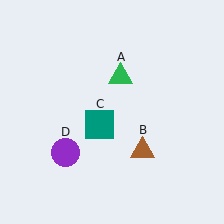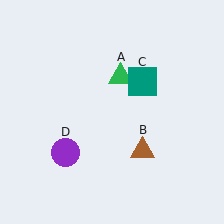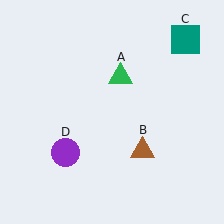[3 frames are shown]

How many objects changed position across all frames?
1 object changed position: teal square (object C).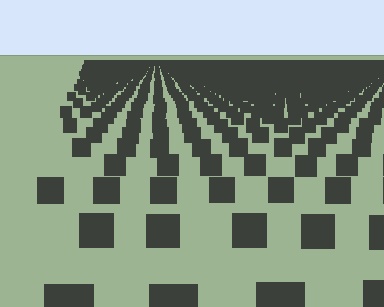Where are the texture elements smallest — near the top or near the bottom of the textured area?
Near the top.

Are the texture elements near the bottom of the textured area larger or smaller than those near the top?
Larger. Near the bottom, elements are closer to the viewer and appear at a bigger on-screen size.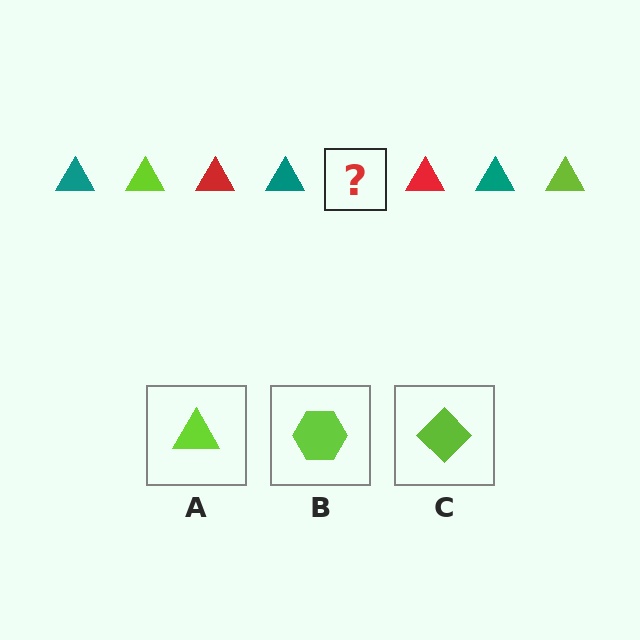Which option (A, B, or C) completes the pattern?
A.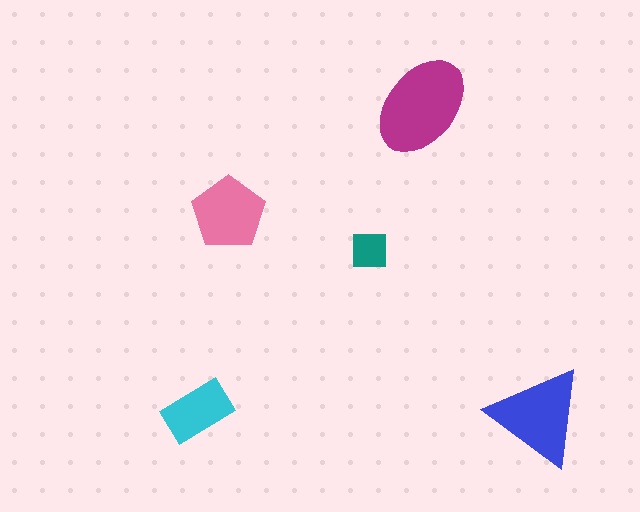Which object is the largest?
The magenta ellipse.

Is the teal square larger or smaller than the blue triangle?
Smaller.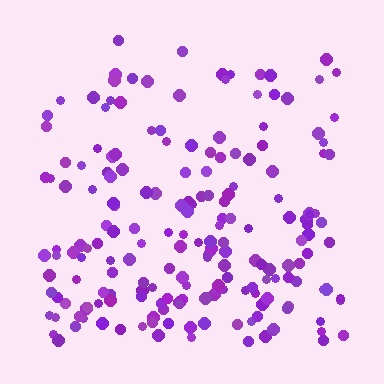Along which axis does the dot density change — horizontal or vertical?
Vertical.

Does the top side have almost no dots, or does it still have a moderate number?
Still a moderate number, just noticeably fewer than the bottom.